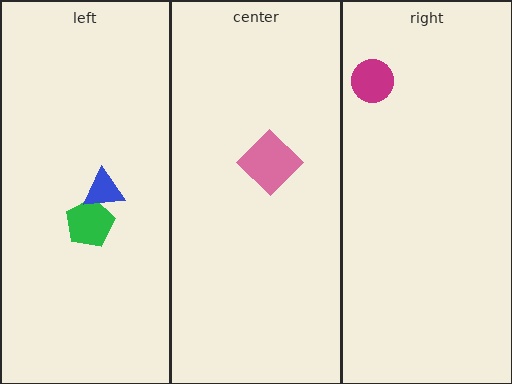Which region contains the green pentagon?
The left region.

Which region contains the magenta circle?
The right region.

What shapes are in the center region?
The pink diamond.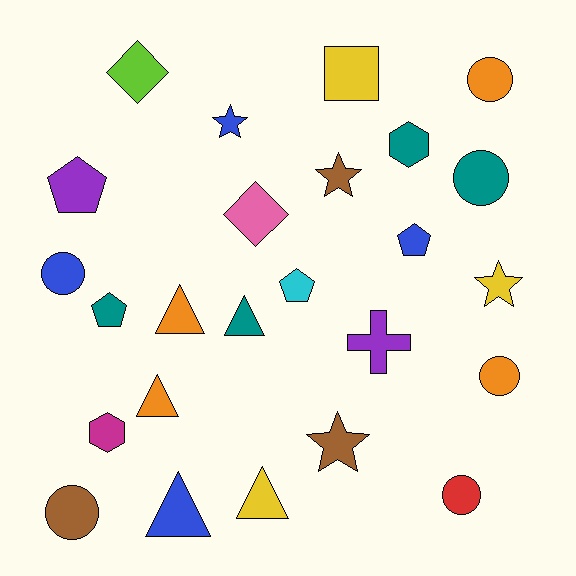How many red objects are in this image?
There is 1 red object.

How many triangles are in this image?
There are 5 triangles.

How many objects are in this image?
There are 25 objects.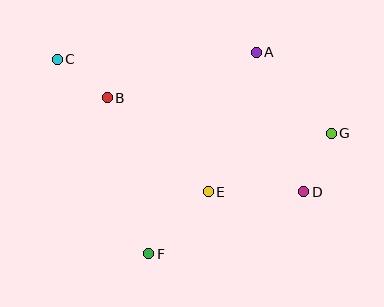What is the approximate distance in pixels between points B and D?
The distance between B and D is approximately 218 pixels.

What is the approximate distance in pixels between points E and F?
The distance between E and F is approximately 86 pixels.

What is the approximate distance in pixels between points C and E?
The distance between C and E is approximately 201 pixels.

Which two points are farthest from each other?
Points C and G are farthest from each other.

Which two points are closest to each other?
Points B and C are closest to each other.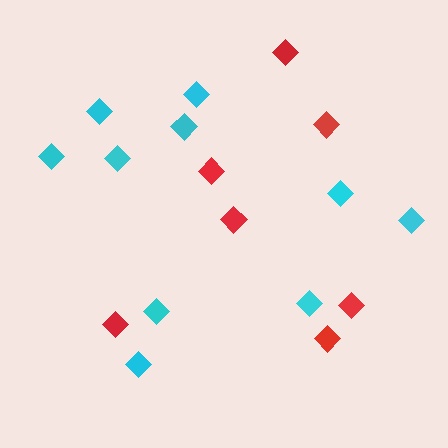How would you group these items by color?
There are 2 groups: one group of red diamonds (7) and one group of cyan diamonds (10).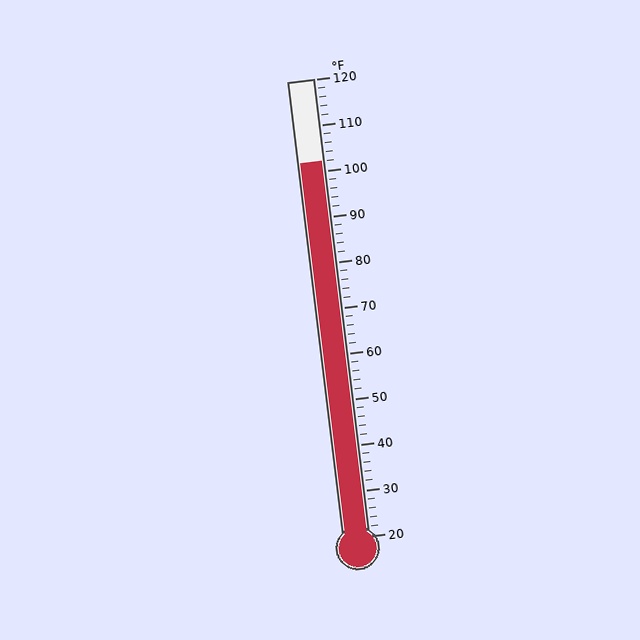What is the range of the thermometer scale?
The thermometer scale ranges from 20°F to 120°F.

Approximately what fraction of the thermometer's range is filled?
The thermometer is filled to approximately 80% of its range.